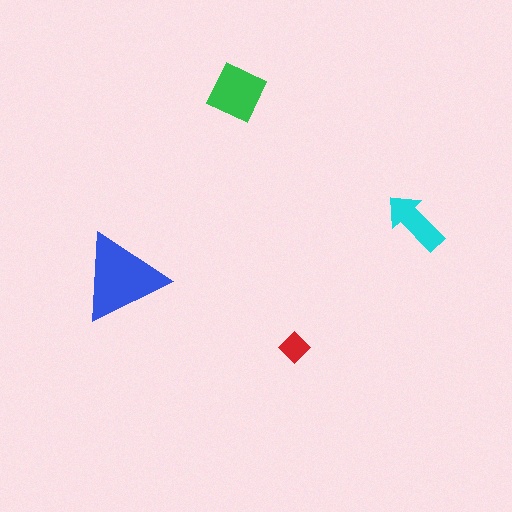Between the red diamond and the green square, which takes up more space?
The green square.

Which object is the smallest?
The red diamond.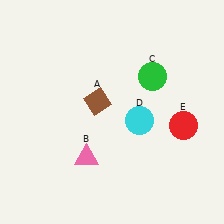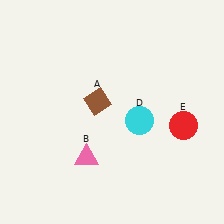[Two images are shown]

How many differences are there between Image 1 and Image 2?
There is 1 difference between the two images.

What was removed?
The green circle (C) was removed in Image 2.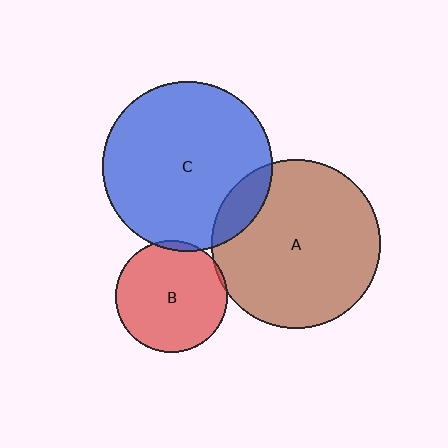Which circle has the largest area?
Circle C (blue).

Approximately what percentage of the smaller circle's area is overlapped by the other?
Approximately 5%.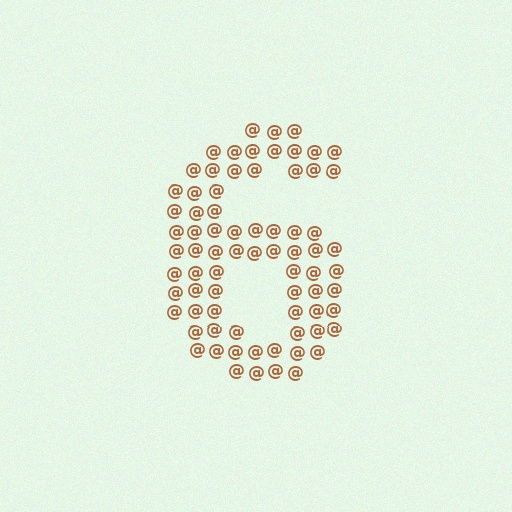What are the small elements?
The small elements are at signs.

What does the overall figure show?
The overall figure shows the digit 6.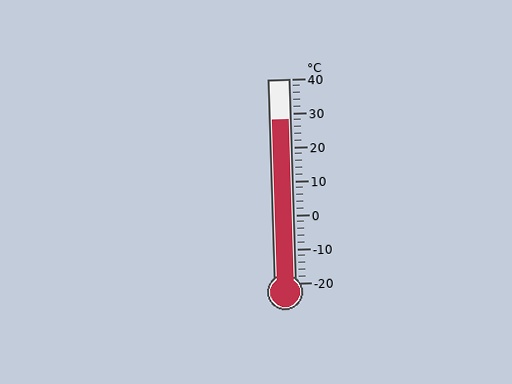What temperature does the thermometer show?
The thermometer shows approximately 28°C.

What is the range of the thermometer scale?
The thermometer scale ranges from -20°C to 40°C.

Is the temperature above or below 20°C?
The temperature is above 20°C.